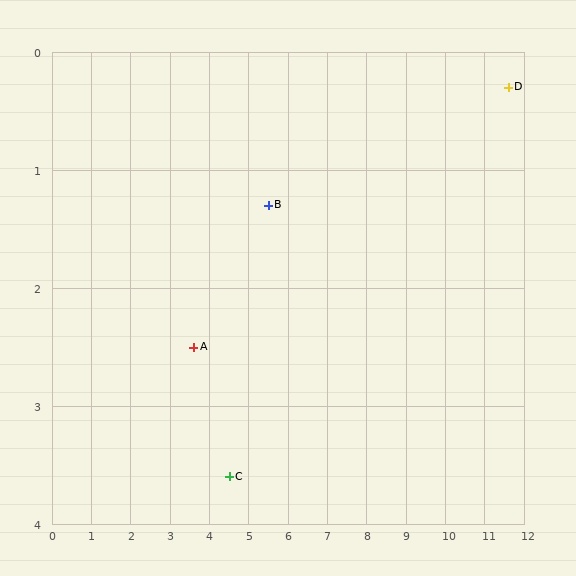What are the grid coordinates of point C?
Point C is at approximately (4.5, 3.6).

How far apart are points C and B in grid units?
Points C and B are about 2.5 grid units apart.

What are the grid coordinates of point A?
Point A is at approximately (3.6, 2.5).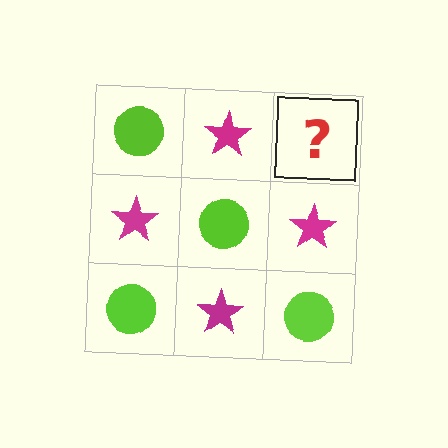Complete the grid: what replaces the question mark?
The question mark should be replaced with a lime circle.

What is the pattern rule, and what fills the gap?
The rule is that it alternates lime circle and magenta star in a checkerboard pattern. The gap should be filled with a lime circle.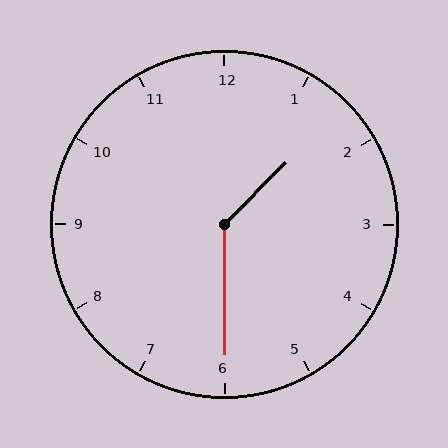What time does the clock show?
1:30.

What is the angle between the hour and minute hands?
Approximately 135 degrees.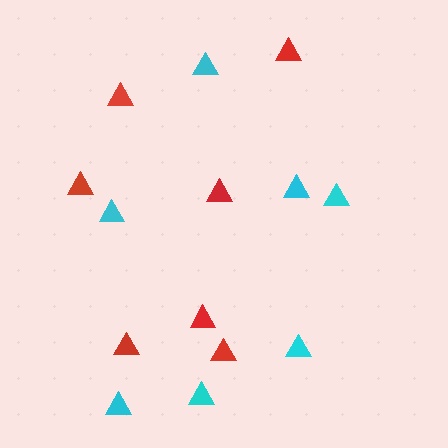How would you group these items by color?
There are 2 groups: one group of cyan triangles (7) and one group of red triangles (7).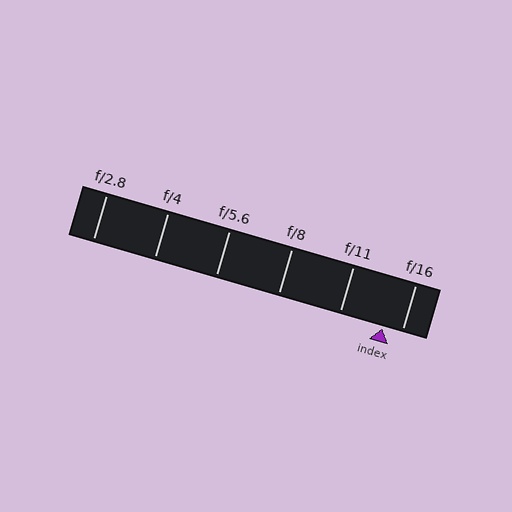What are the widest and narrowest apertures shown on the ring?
The widest aperture shown is f/2.8 and the narrowest is f/16.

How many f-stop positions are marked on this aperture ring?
There are 6 f-stop positions marked.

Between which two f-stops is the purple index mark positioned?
The index mark is between f/11 and f/16.